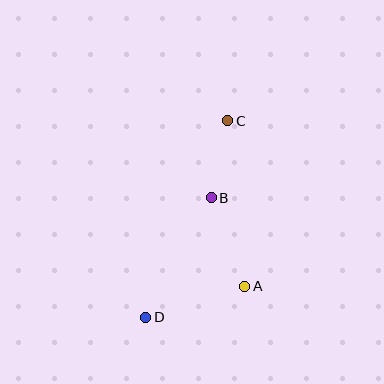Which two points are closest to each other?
Points B and C are closest to each other.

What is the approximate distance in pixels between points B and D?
The distance between B and D is approximately 136 pixels.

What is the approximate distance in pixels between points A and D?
The distance between A and D is approximately 103 pixels.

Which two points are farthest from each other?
Points C and D are farthest from each other.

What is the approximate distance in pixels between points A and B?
The distance between A and B is approximately 95 pixels.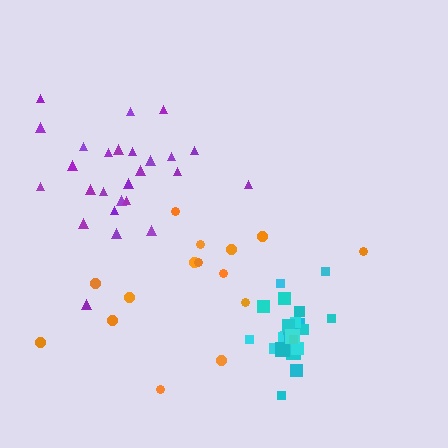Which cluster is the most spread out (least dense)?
Orange.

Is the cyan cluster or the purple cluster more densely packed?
Cyan.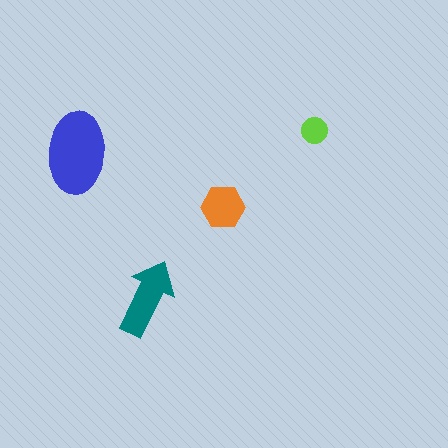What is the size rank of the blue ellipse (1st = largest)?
1st.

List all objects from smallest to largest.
The lime circle, the orange hexagon, the teal arrow, the blue ellipse.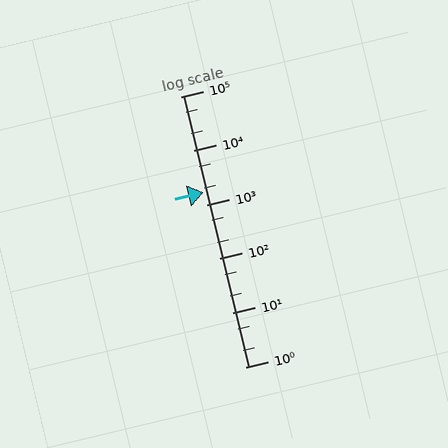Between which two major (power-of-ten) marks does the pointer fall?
The pointer is between 1000 and 10000.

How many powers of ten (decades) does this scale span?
The scale spans 5 decades, from 1 to 100000.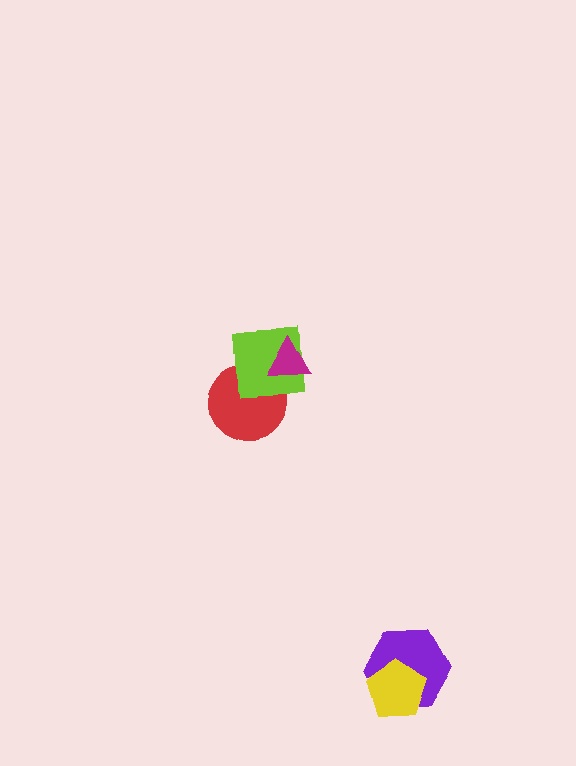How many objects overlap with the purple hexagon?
1 object overlaps with the purple hexagon.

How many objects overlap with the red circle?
1 object overlaps with the red circle.